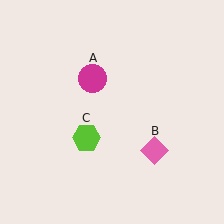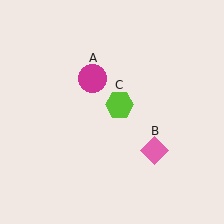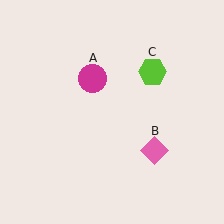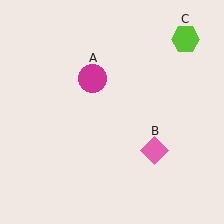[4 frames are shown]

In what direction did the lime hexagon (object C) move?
The lime hexagon (object C) moved up and to the right.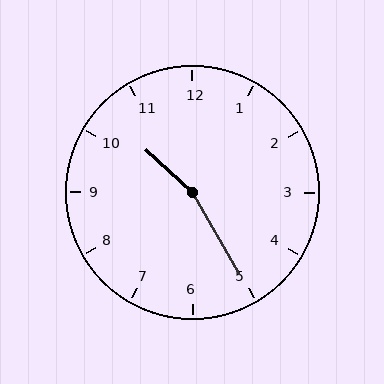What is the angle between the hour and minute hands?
Approximately 162 degrees.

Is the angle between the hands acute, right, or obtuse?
It is obtuse.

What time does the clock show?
10:25.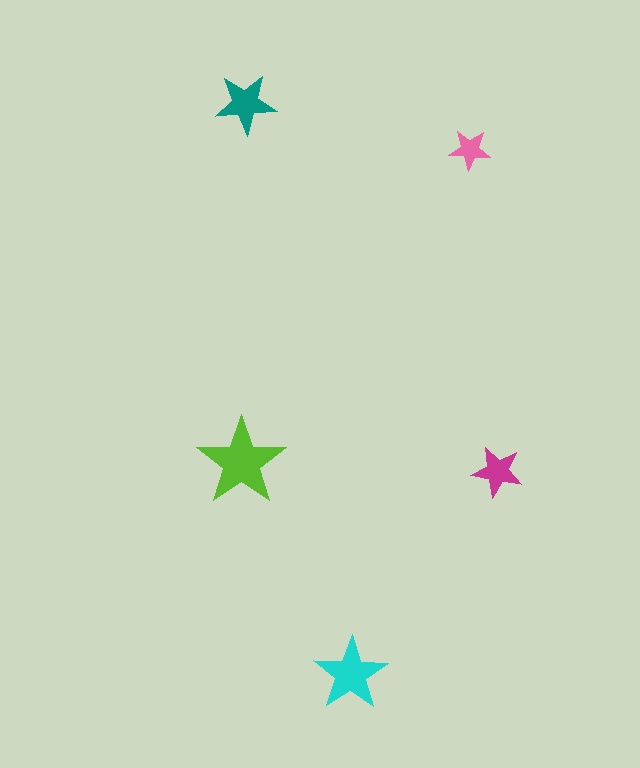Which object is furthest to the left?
The lime star is leftmost.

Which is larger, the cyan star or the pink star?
The cyan one.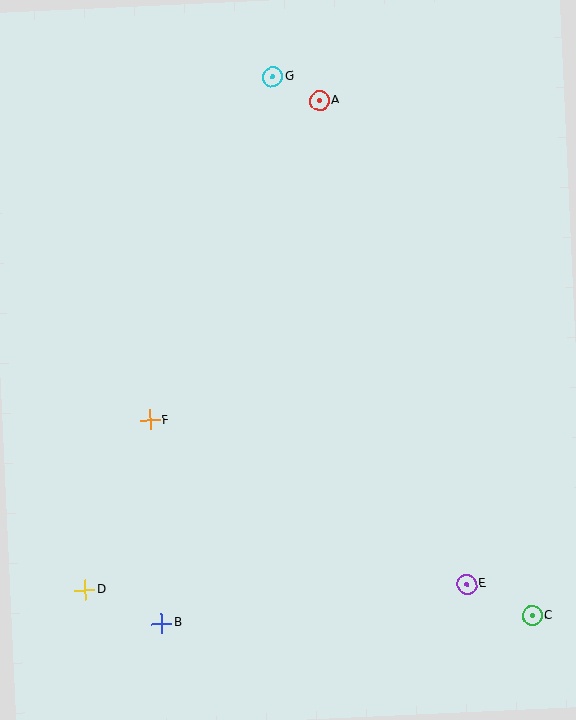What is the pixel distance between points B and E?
The distance between B and E is 307 pixels.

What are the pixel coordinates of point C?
Point C is at (532, 616).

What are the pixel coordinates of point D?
Point D is at (85, 590).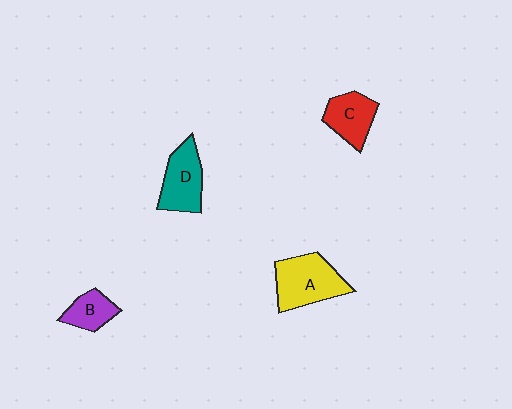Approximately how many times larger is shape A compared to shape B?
Approximately 1.9 times.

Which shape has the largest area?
Shape A (yellow).